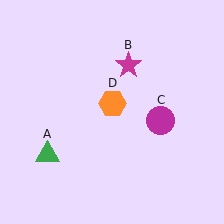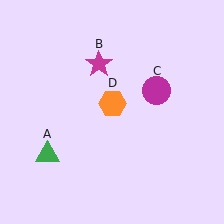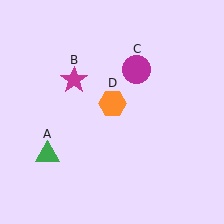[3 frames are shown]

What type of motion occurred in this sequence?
The magenta star (object B), magenta circle (object C) rotated counterclockwise around the center of the scene.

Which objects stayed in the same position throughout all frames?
Green triangle (object A) and orange hexagon (object D) remained stationary.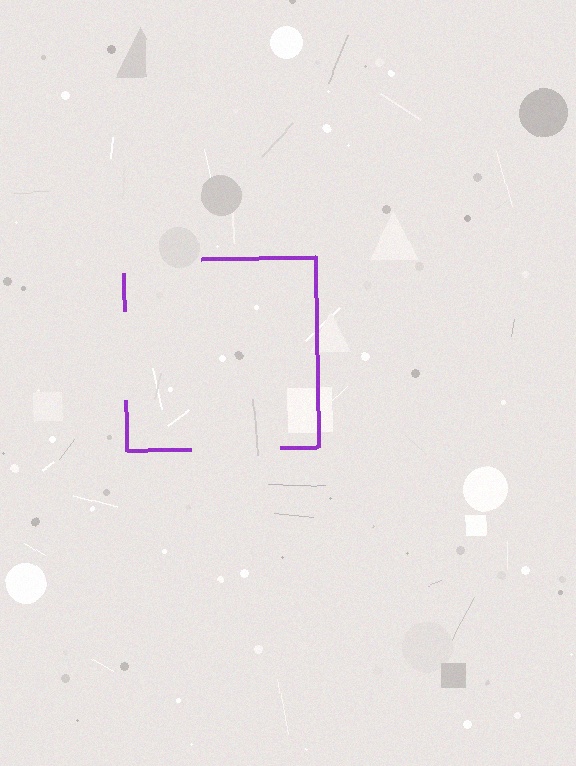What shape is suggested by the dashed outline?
The dashed outline suggests a square.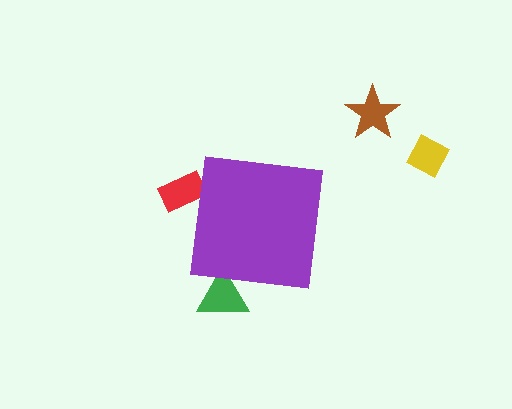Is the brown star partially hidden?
No, the brown star is fully visible.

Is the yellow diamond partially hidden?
No, the yellow diamond is fully visible.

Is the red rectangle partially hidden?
Yes, the red rectangle is partially hidden behind the purple square.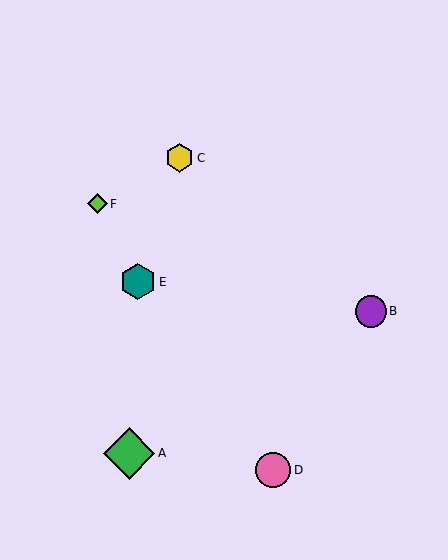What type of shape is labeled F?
Shape F is a lime diamond.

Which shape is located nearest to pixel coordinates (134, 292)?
The teal hexagon (labeled E) at (138, 282) is nearest to that location.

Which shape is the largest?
The green diamond (labeled A) is the largest.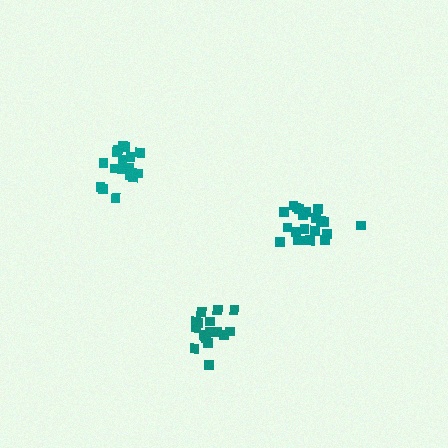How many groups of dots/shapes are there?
There are 3 groups.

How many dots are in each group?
Group 1: 21 dots, Group 2: 17 dots, Group 3: 19 dots (57 total).